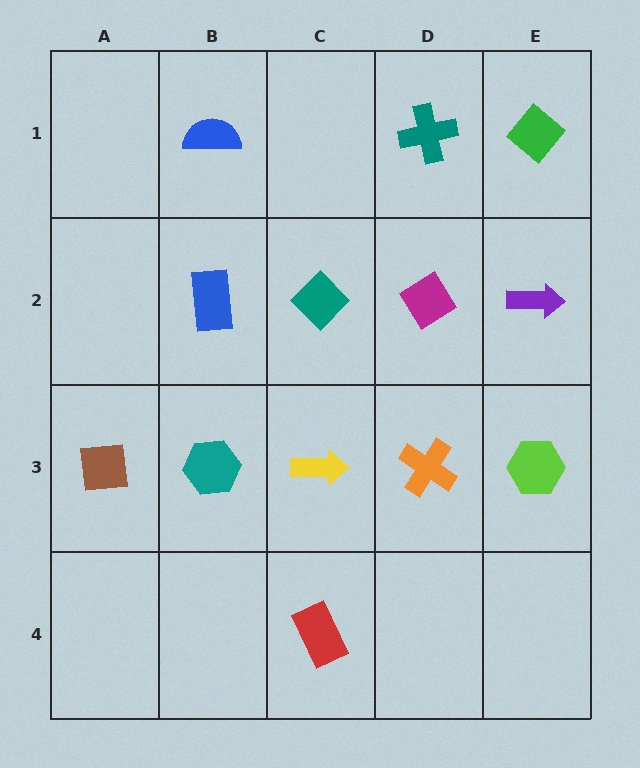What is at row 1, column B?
A blue semicircle.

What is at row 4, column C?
A red rectangle.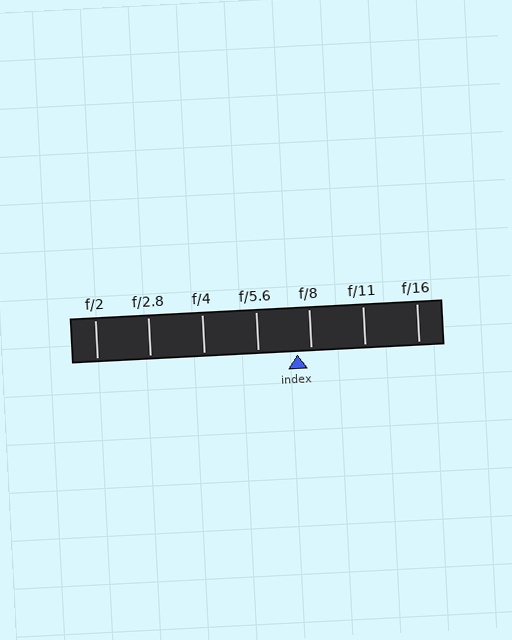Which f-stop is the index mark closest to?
The index mark is closest to f/8.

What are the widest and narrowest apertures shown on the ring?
The widest aperture shown is f/2 and the narrowest is f/16.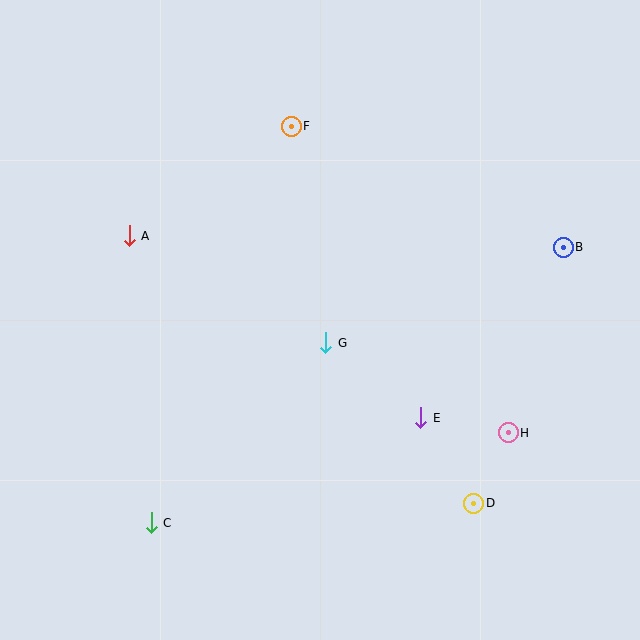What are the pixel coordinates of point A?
Point A is at (129, 236).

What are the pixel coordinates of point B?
Point B is at (563, 247).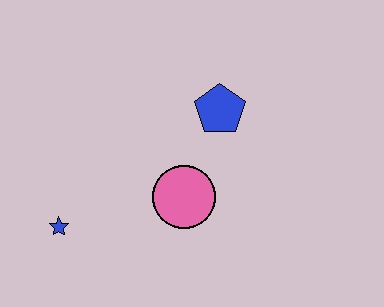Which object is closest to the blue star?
The pink circle is closest to the blue star.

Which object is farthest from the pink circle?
The blue star is farthest from the pink circle.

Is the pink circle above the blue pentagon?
No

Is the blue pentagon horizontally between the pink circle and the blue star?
No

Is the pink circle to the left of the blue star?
No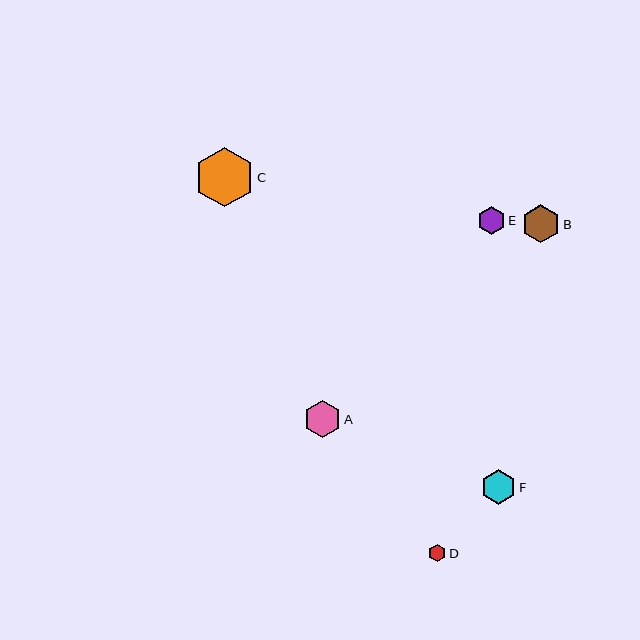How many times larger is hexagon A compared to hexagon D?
Hexagon A is approximately 2.1 times the size of hexagon D.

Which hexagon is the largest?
Hexagon C is the largest with a size of approximately 59 pixels.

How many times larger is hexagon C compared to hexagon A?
Hexagon C is approximately 1.6 times the size of hexagon A.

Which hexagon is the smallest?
Hexagon D is the smallest with a size of approximately 18 pixels.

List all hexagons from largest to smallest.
From largest to smallest: C, B, A, F, E, D.